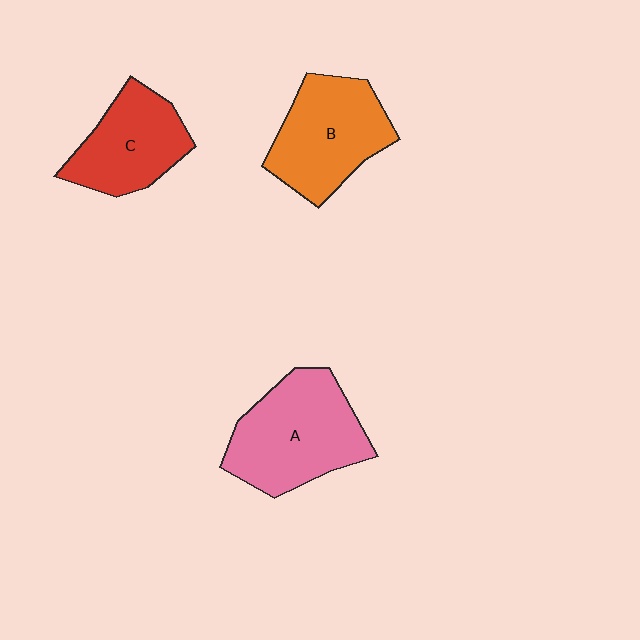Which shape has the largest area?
Shape A (pink).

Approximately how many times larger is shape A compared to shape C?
Approximately 1.3 times.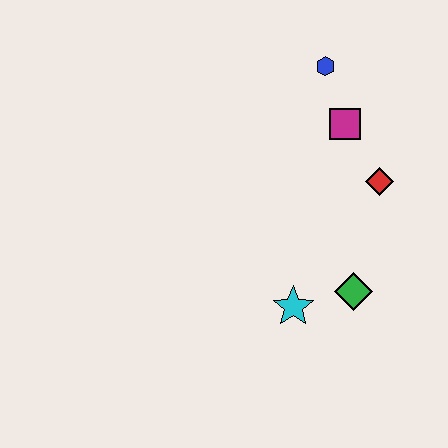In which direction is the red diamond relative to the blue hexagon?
The red diamond is below the blue hexagon.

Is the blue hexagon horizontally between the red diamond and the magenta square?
No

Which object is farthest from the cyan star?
The blue hexagon is farthest from the cyan star.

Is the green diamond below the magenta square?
Yes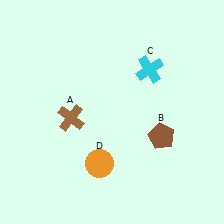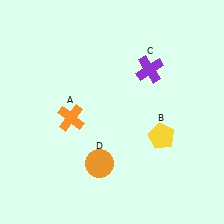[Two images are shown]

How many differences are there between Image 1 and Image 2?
There are 3 differences between the two images.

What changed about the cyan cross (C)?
In Image 1, C is cyan. In Image 2, it changed to purple.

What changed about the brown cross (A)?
In Image 1, A is brown. In Image 2, it changed to orange.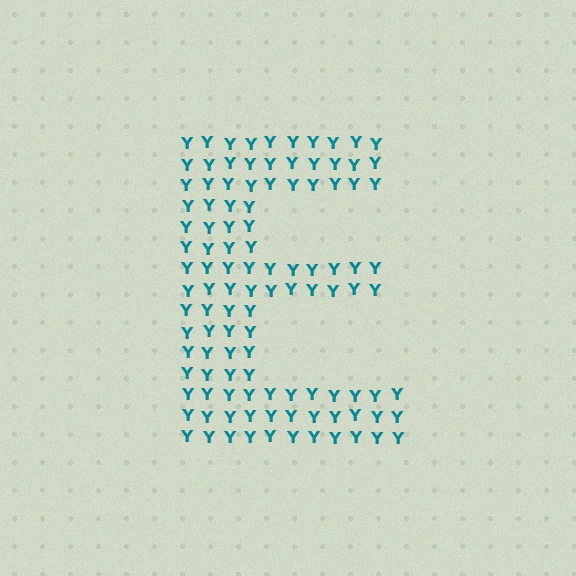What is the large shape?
The large shape is the letter E.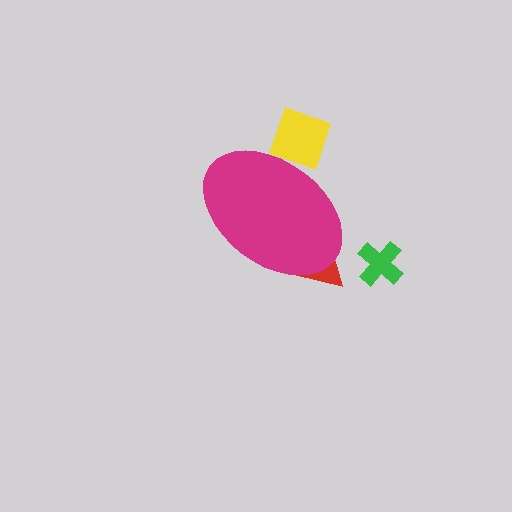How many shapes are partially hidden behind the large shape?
2 shapes are partially hidden.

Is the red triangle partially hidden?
Yes, the red triangle is partially hidden behind the magenta ellipse.